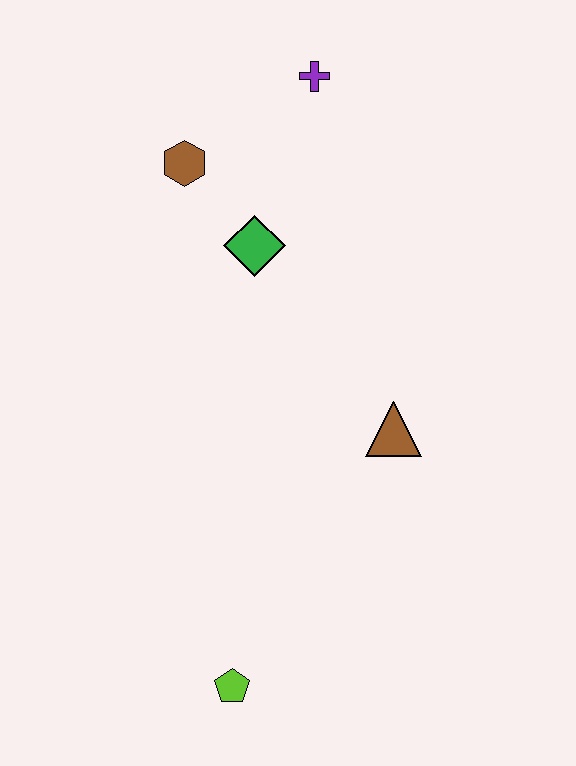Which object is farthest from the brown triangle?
The purple cross is farthest from the brown triangle.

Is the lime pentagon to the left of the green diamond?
Yes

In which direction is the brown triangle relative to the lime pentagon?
The brown triangle is above the lime pentagon.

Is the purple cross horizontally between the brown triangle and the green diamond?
Yes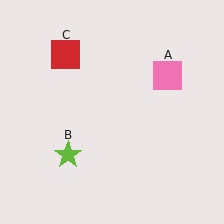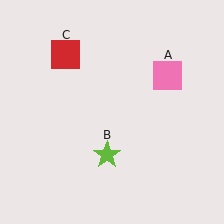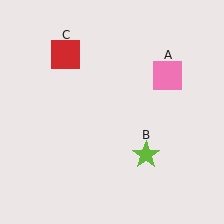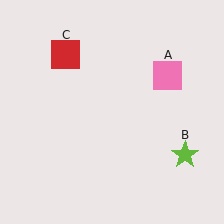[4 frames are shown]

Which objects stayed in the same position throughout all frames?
Pink square (object A) and red square (object C) remained stationary.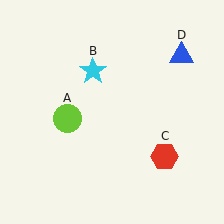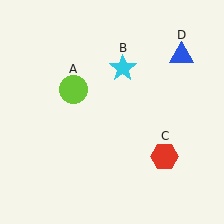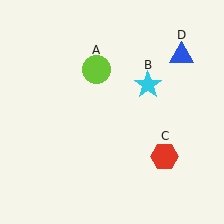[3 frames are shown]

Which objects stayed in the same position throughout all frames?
Red hexagon (object C) and blue triangle (object D) remained stationary.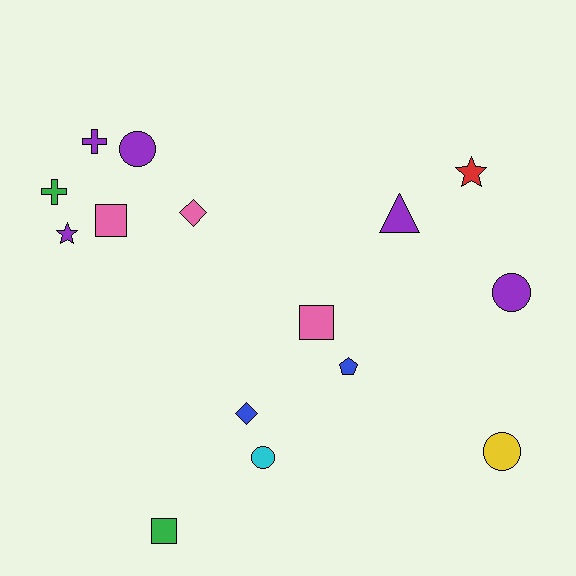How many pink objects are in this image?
There are 3 pink objects.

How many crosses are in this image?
There are 2 crosses.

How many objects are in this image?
There are 15 objects.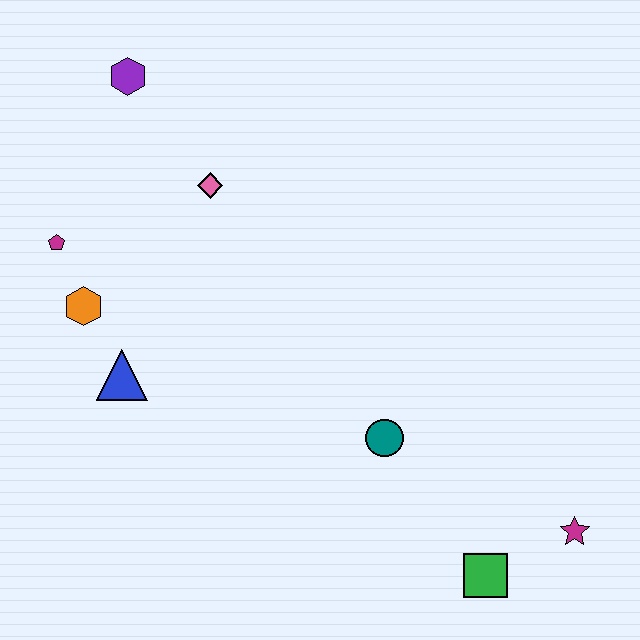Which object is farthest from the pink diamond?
The magenta star is farthest from the pink diamond.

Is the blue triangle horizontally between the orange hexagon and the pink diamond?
Yes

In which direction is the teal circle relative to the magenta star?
The teal circle is to the left of the magenta star.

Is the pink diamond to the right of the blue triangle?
Yes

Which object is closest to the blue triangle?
The orange hexagon is closest to the blue triangle.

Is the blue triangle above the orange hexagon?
No